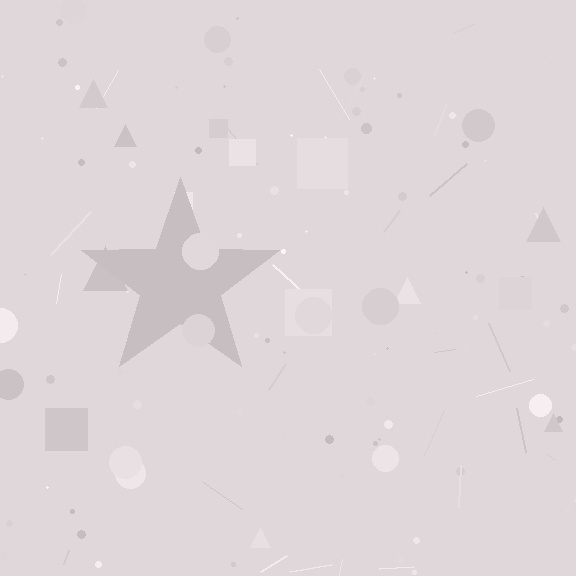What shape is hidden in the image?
A star is hidden in the image.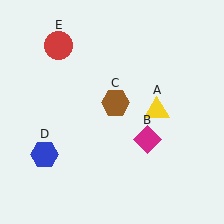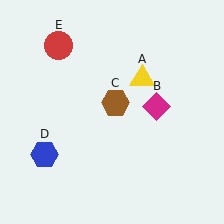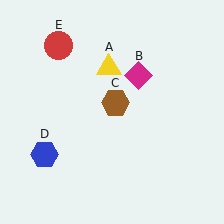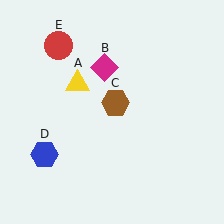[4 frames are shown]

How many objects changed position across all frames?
2 objects changed position: yellow triangle (object A), magenta diamond (object B).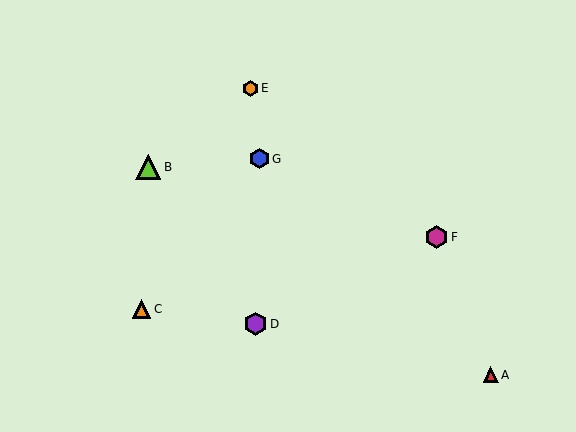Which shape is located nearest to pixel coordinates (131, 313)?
The orange triangle (labeled C) at (141, 309) is nearest to that location.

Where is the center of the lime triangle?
The center of the lime triangle is at (148, 167).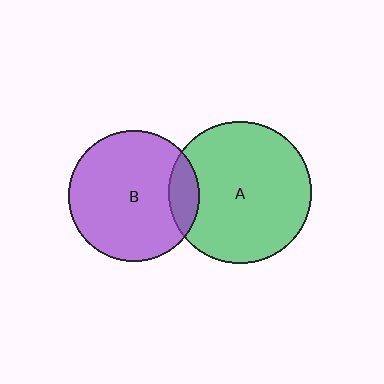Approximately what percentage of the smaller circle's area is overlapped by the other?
Approximately 15%.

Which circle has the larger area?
Circle A (green).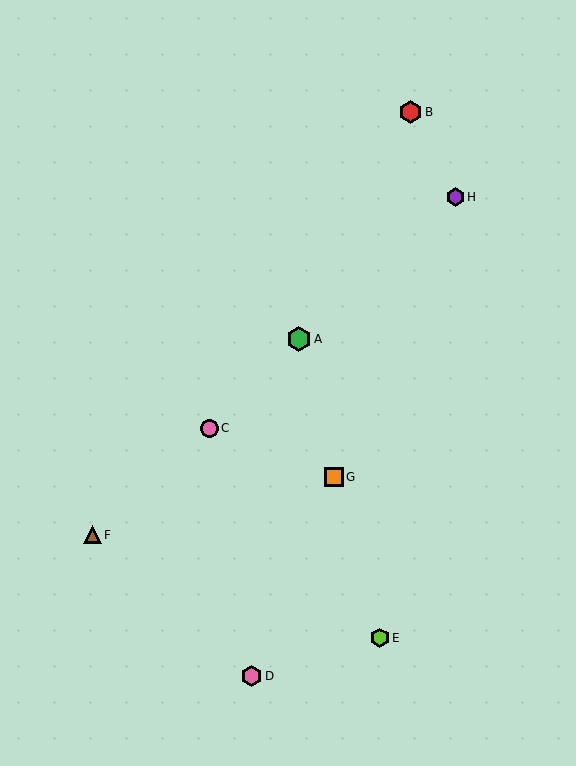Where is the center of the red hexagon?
The center of the red hexagon is at (410, 112).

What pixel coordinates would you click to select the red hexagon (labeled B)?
Click at (410, 112) to select the red hexagon B.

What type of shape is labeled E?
Shape E is a lime hexagon.